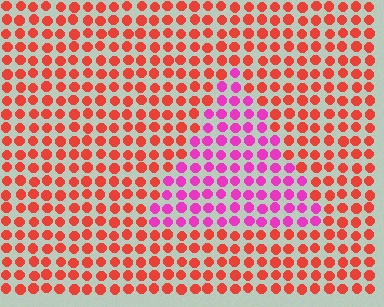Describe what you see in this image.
The image is filled with small red elements in a uniform arrangement. A triangle-shaped region is visible where the elements are tinted to a slightly different hue, forming a subtle color boundary.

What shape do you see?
I see a triangle.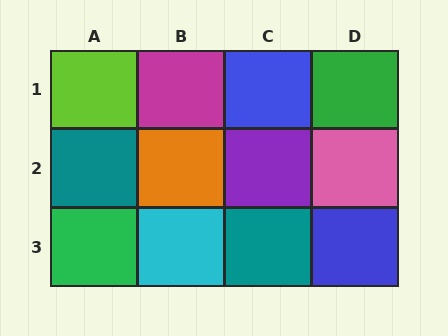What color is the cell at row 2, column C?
Purple.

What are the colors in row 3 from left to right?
Green, cyan, teal, blue.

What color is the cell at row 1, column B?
Magenta.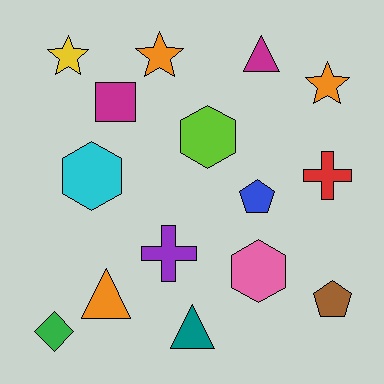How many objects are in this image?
There are 15 objects.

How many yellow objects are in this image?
There is 1 yellow object.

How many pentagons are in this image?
There are 2 pentagons.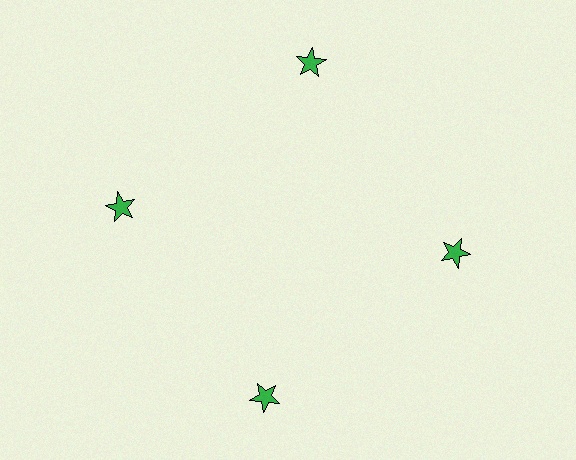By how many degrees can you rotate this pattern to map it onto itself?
The pattern maps onto itself every 90 degrees of rotation.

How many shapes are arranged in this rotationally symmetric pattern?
There are 4 shapes, arranged in 4 groups of 1.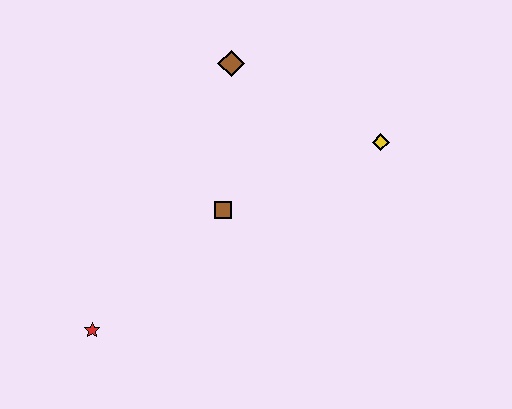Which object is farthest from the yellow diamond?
The red star is farthest from the yellow diamond.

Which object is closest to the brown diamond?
The brown square is closest to the brown diamond.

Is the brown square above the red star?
Yes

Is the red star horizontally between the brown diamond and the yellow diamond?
No